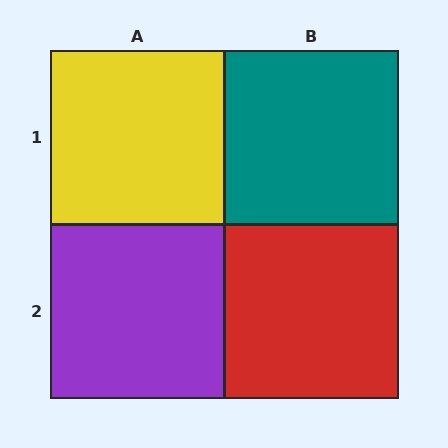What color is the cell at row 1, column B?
Teal.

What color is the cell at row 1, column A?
Yellow.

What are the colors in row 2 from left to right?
Purple, red.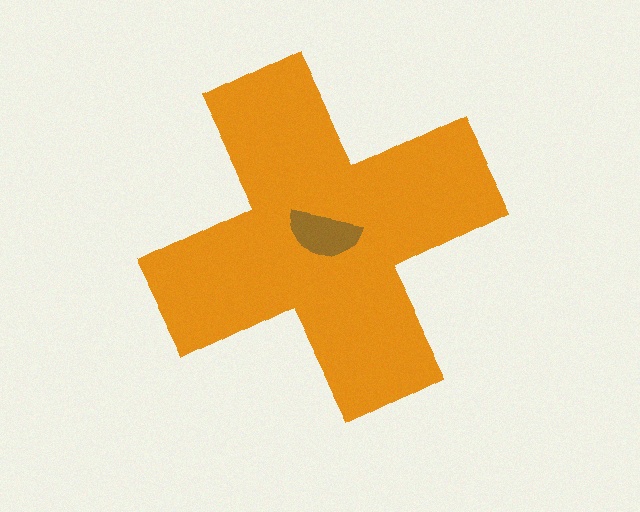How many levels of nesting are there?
2.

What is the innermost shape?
The brown semicircle.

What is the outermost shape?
The orange cross.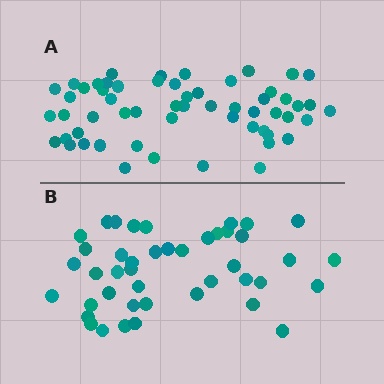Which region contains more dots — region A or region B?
Region A (the top region) has more dots.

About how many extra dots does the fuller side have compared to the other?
Region A has approximately 15 more dots than region B.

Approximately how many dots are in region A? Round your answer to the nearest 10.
About 60 dots. (The exact count is 57, which rounds to 60.)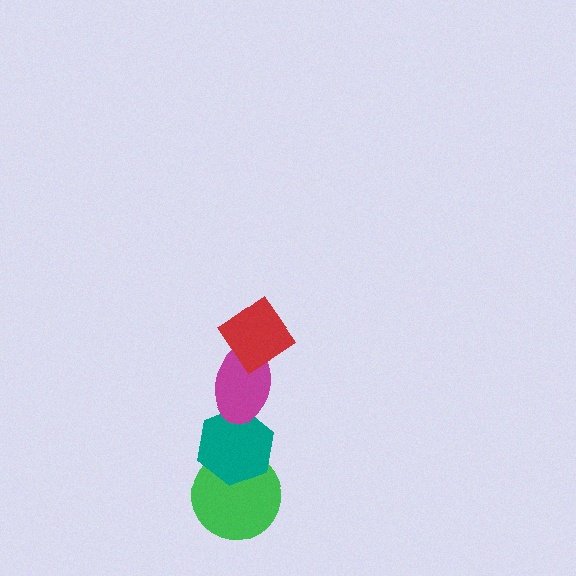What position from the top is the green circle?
The green circle is 4th from the top.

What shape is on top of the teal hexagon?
The magenta ellipse is on top of the teal hexagon.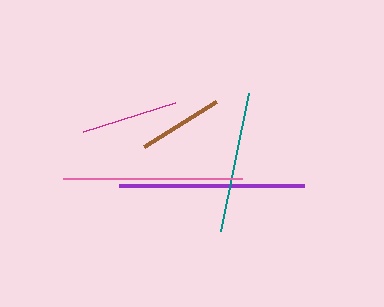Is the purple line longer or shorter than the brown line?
The purple line is longer than the brown line.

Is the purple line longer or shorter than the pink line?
The purple line is longer than the pink line.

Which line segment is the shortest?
The brown line is the shortest at approximately 85 pixels.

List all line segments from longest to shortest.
From longest to shortest: purple, pink, teal, magenta, brown.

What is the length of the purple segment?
The purple segment is approximately 185 pixels long.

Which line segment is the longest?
The purple line is the longest at approximately 185 pixels.